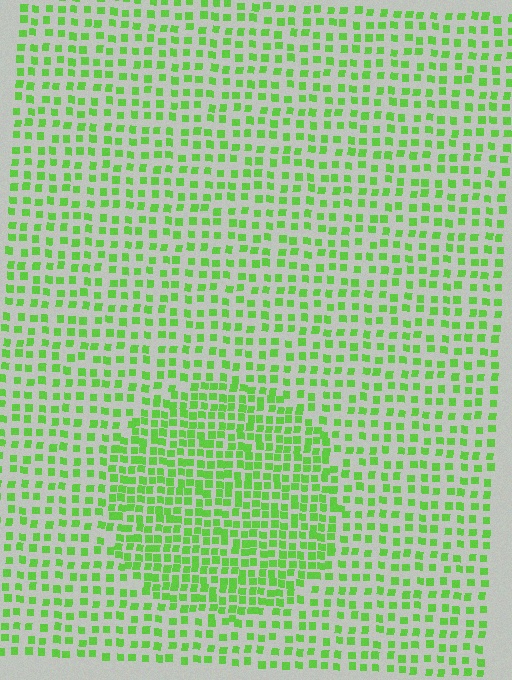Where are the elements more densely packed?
The elements are more densely packed inside the circle boundary.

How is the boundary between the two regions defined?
The boundary is defined by a change in element density (approximately 1.8x ratio). All elements are the same color, size, and shape.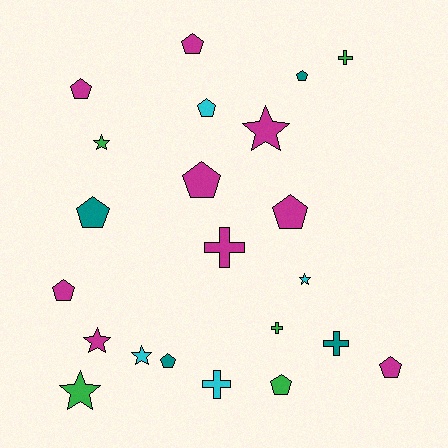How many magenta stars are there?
There are 2 magenta stars.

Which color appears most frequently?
Magenta, with 9 objects.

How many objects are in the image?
There are 22 objects.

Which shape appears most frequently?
Pentagon, with 11 objects.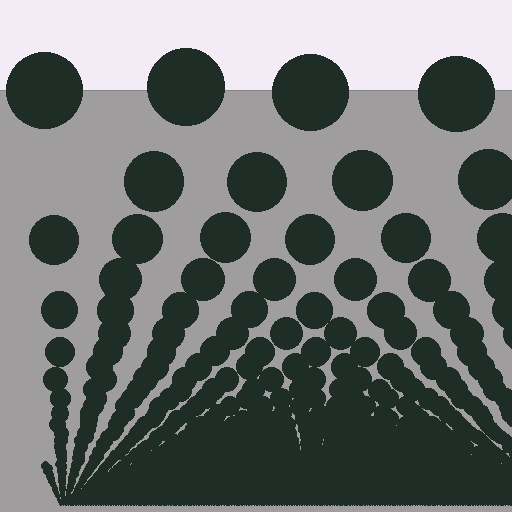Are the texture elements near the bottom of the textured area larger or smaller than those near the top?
Smaller. The gradient is inverted — elements near the bottom are smaller and denser.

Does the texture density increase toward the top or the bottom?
Density increases toward the bottom.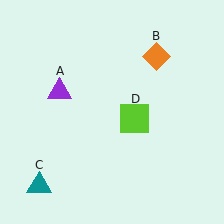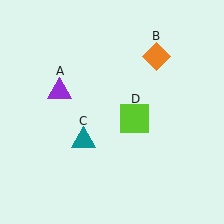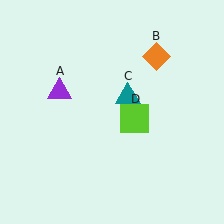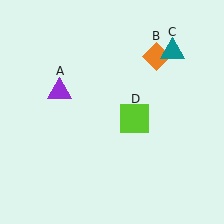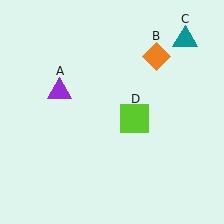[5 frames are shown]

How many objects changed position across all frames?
1 object changed position: teal triangle (object C).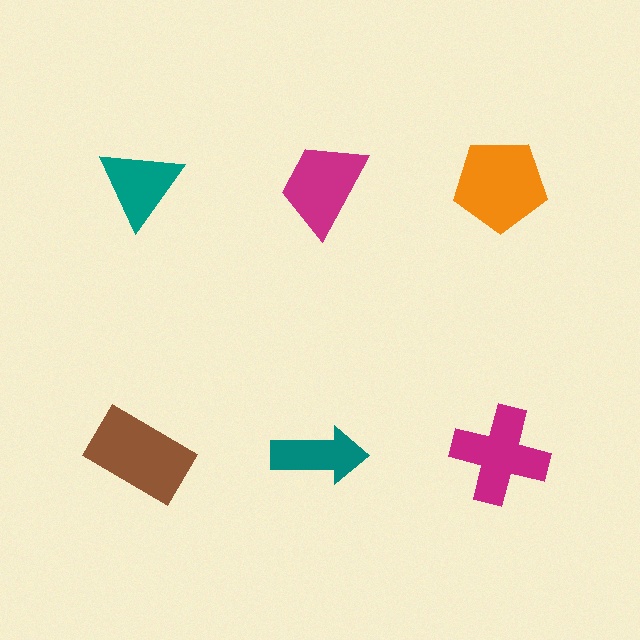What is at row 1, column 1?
A teal triangle.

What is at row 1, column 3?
An orange pentagon.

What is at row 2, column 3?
A magenta cross.